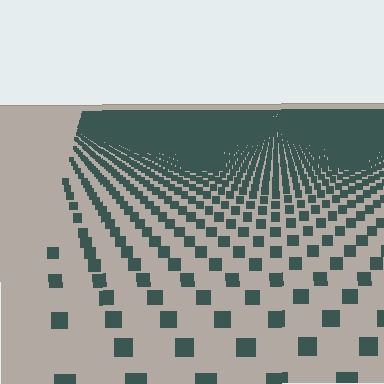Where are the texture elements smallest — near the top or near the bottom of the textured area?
Near the top.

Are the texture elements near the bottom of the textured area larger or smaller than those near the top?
Larger. Near the bottom, elements are closer to the viewer and appear at a bigger on-screen size.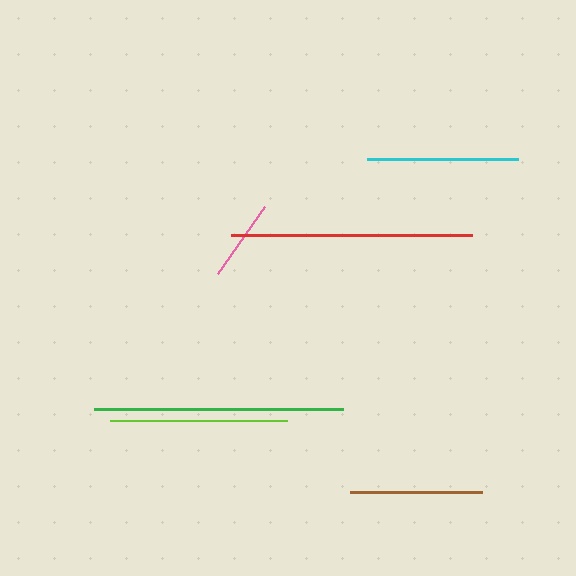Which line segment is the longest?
The green line is the longest at approximately 248 pixels.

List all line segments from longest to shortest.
From longest to shortest: green, red, lime, cyan, brown, pink.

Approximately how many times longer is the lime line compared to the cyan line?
The lime line is approximately 1.2 times the length of the cyan line.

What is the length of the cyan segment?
The cyan segment is approximately 151 pixels long.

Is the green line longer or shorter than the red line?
The green line is longer than the red line.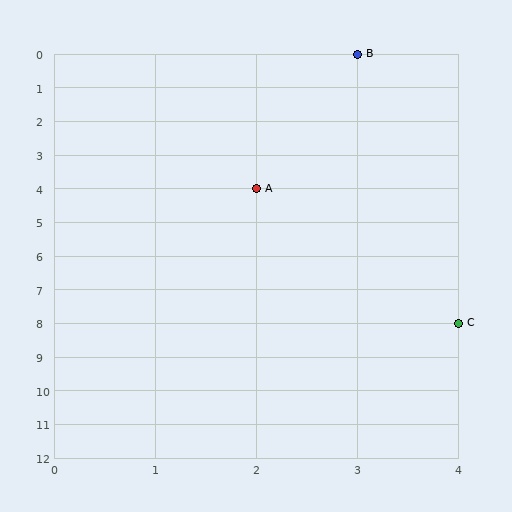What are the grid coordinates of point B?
Point B is at grid coordinates (3, 0).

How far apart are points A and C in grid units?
Points A and C are 2 columns and 4 rows apart (about 4.5 grid units diagonally).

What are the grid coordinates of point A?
Point A is at grid coordinates (2, 4).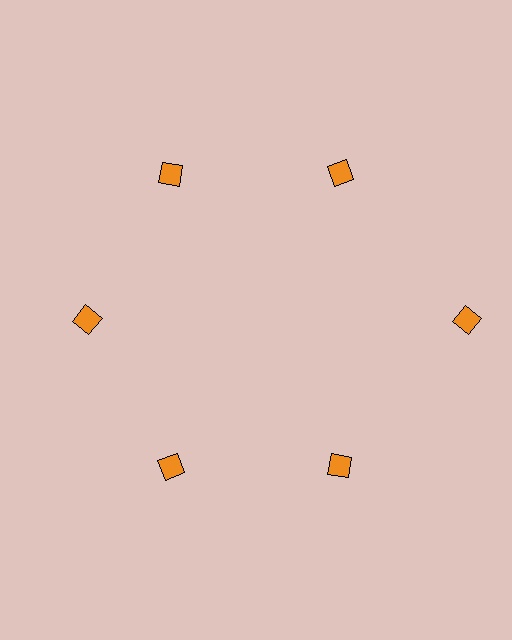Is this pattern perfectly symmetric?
No. The 6 orange diamonds are arranged in a ring, but one element near the 3 o'clock position is pushed outward from the center, breaking the 6-fold rotational symmetry.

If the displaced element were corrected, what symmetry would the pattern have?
It would have 6-fold rotational symmetry — the pattern would map onto itself every 60 degrees.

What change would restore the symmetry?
The symmetry would be restored by moving it inward, back onto the ring so that all 6 diamonds sit at equal angles and equal distance from the center.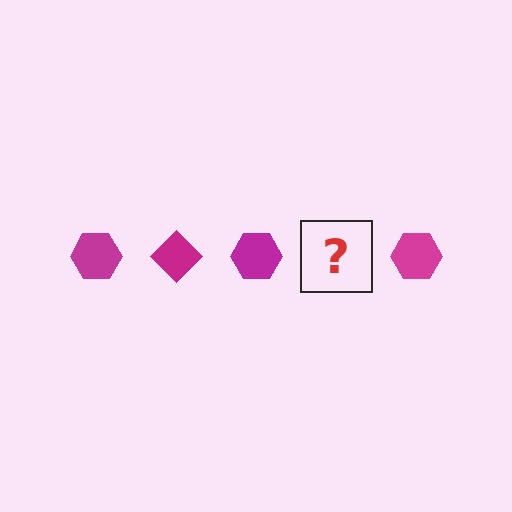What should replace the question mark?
The question mark should be replaced with a magenta diamond.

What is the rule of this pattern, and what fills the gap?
The rule is that the pattern cycles through hexagon, diamond shapes in magenta. The gap should be filled with a magenta diamond.